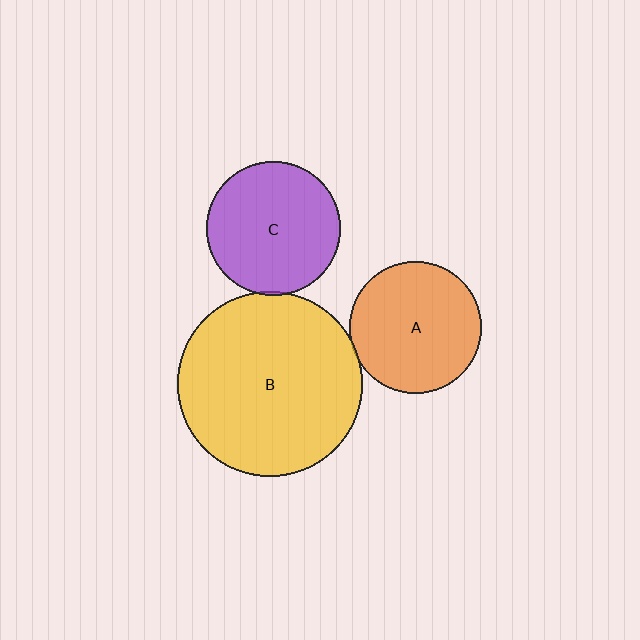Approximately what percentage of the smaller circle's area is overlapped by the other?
Approximately 5%.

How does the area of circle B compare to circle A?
Approximately 2.0 times.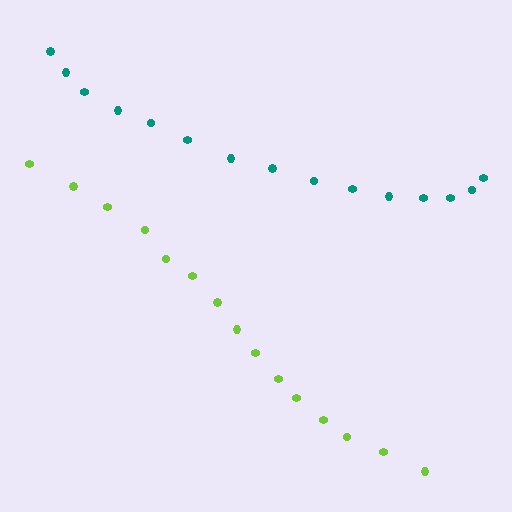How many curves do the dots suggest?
There are 2 distinct paths.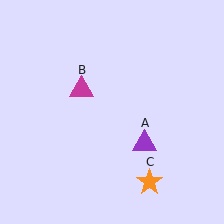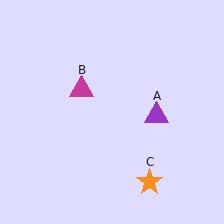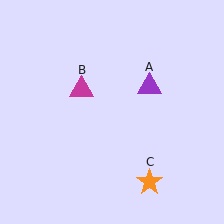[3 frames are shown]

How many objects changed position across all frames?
1 object changed position: purple triangle (object A).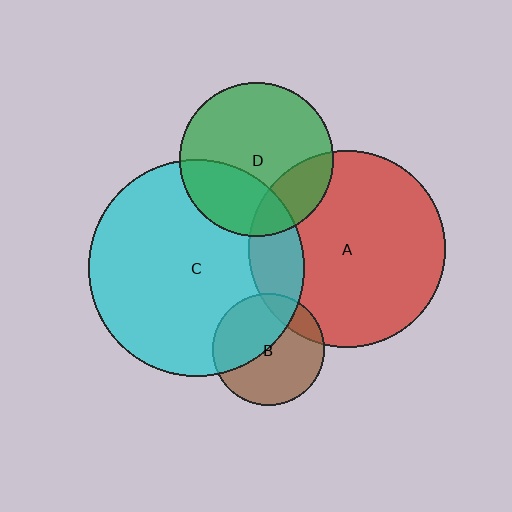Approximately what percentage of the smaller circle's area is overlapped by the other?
Approximately 15%.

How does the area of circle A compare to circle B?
Approximately 3.1 times.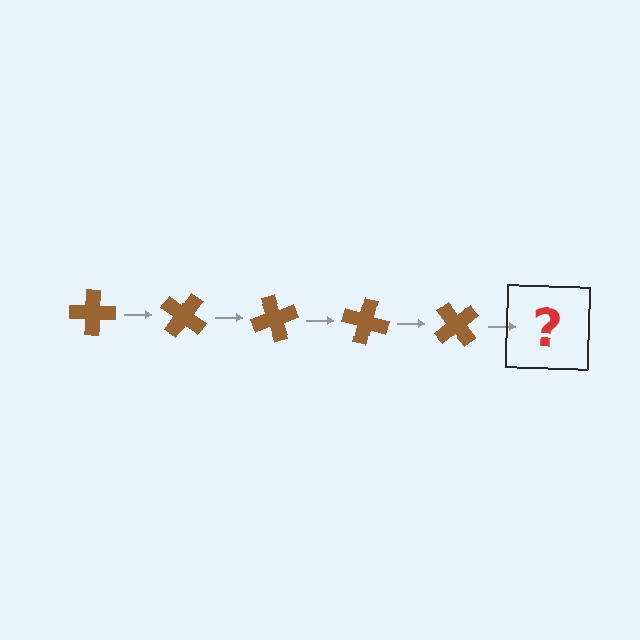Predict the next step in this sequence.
The next step is a brown cross rotated 175 degrees.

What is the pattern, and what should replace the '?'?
The pattern is that the cross rotates 35 degrees each step. The '?' should be a brown cross rotated 175 degrees.